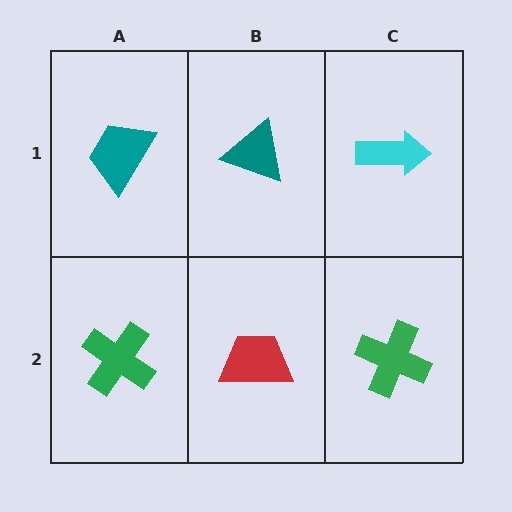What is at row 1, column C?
A cyan arrow.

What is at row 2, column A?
A green cross.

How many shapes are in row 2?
3 shapes.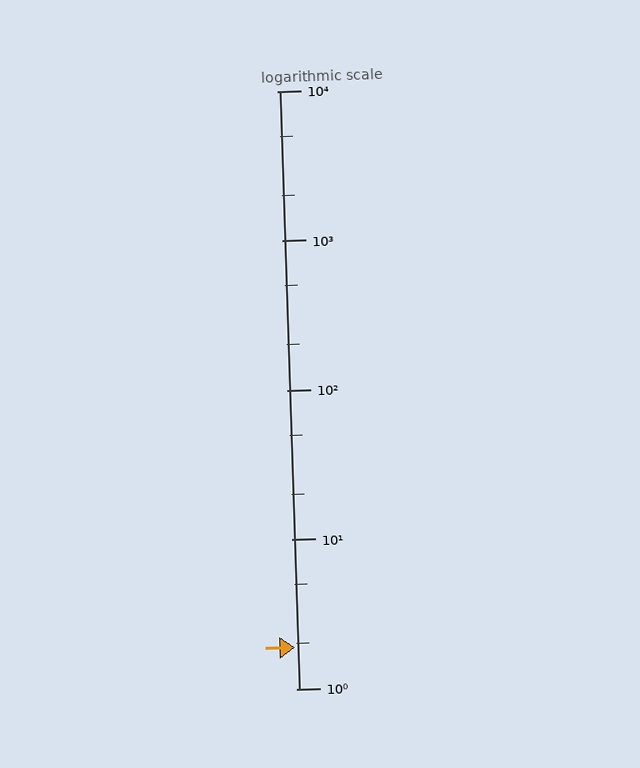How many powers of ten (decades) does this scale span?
The scale spans 4 decades, from 1 to 10000.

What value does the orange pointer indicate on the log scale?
The pointer indicates approximately 1.9.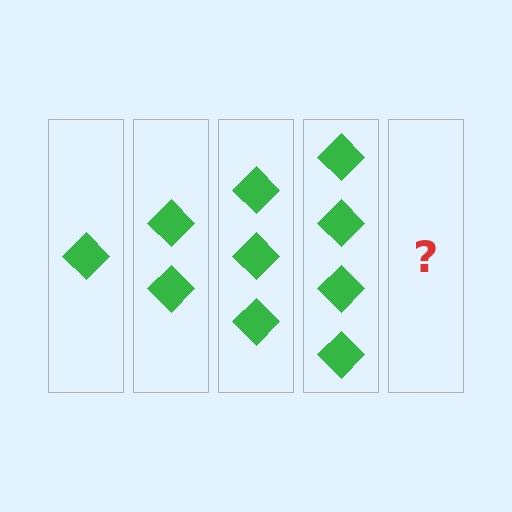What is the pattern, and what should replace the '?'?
The pattern is that each step adds one more diamond. The '?' should be 5 diamonds.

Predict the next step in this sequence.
The next step is 5 diamonds.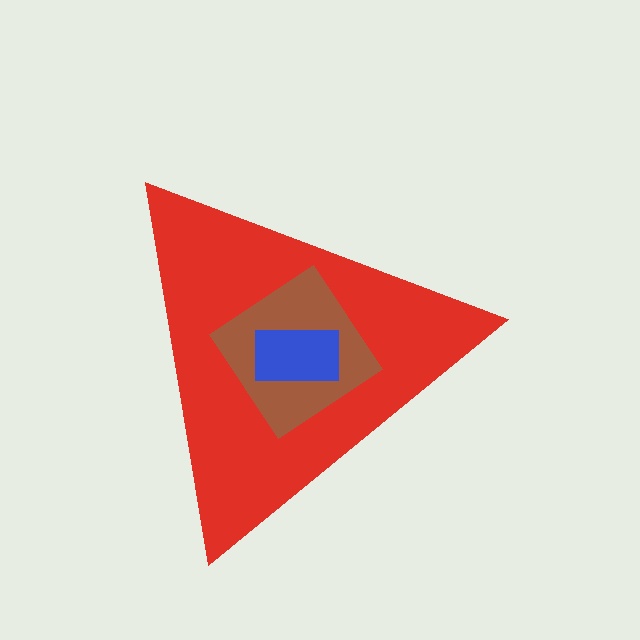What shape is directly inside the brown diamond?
The blue rectangle.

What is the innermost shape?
The blue rectangle.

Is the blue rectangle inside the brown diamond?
Yes.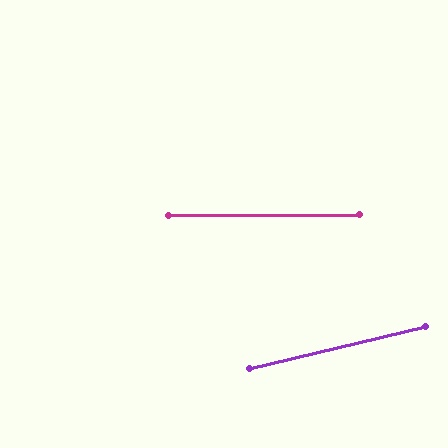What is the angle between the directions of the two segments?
Approximately 13 degrees.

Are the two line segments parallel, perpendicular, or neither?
Neither parallel nor perpendicular — they differ by about 13°.